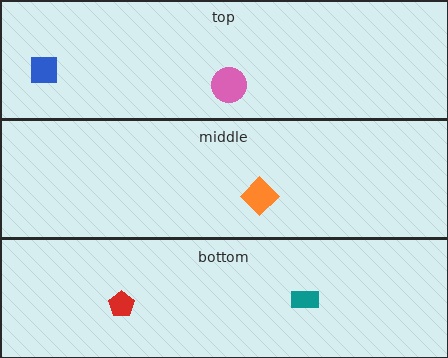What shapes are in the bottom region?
The red pentagon, the teal rectangle.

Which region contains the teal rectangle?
The bottom region.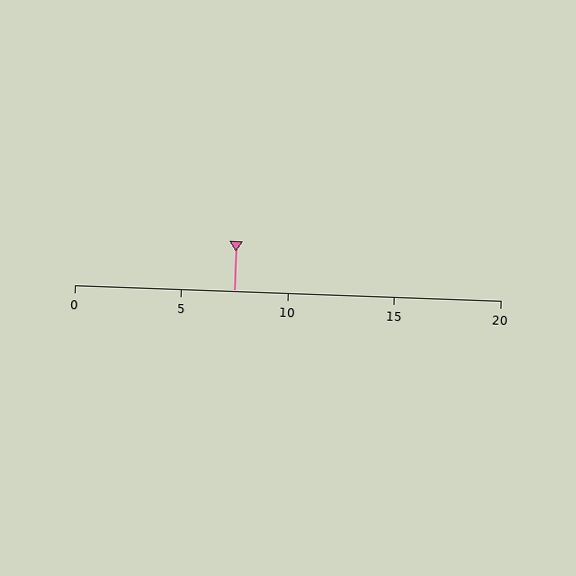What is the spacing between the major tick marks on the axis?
The major ticks are spaced 5 apart.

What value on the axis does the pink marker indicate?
The marker indicates approximately 7.5.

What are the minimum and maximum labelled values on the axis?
The axis runs from 0 to 20.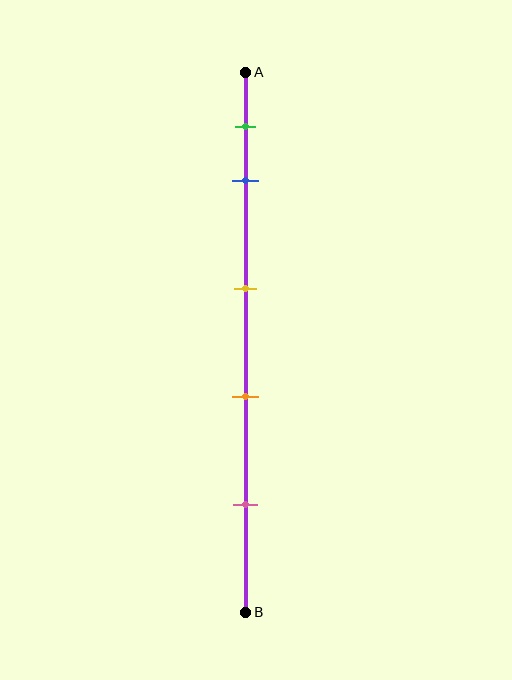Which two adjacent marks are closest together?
The green and blue marks are the closest adjacent pair.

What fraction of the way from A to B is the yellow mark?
The yellow mark is approximately 40% (0.4) of the way from A to B.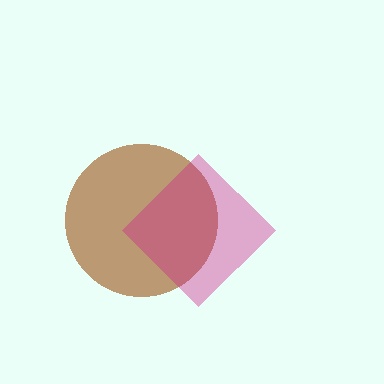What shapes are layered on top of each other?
The layered shapes are: a brown circle, a magenta diamond.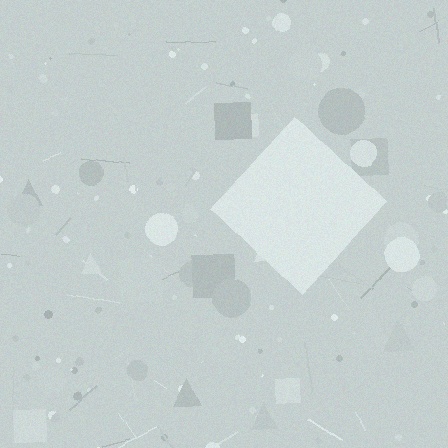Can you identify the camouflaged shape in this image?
The camouflaged shape is a diamond.